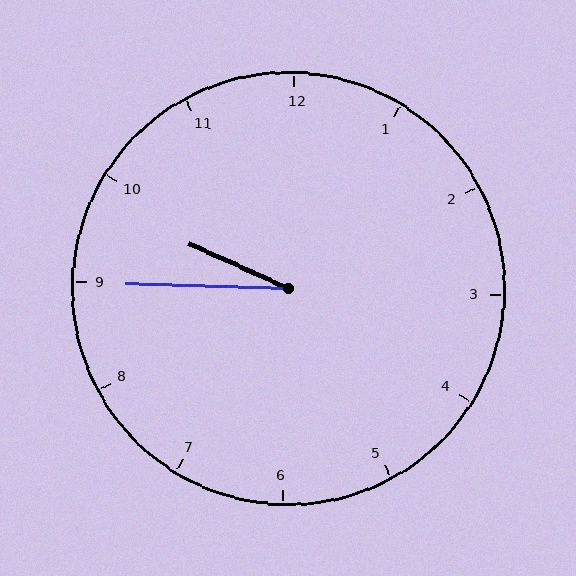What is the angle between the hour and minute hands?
Approximately 22 degrees.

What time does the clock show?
9:45.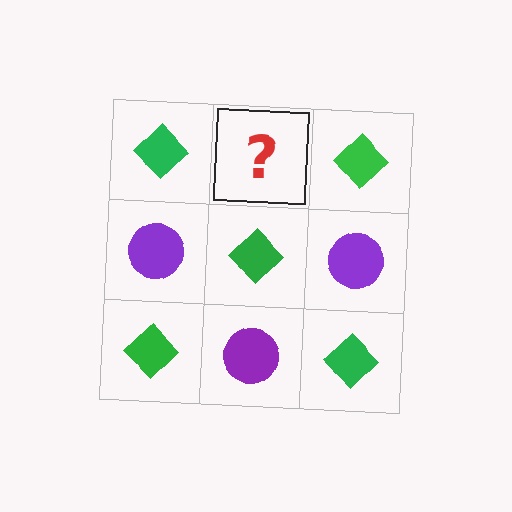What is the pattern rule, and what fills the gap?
The rule is that it alternates green diamond and purple circle in a checkerboard pattern. The gap should be filled with a purple circle.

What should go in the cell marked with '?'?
The missing cell should contain a purple circle.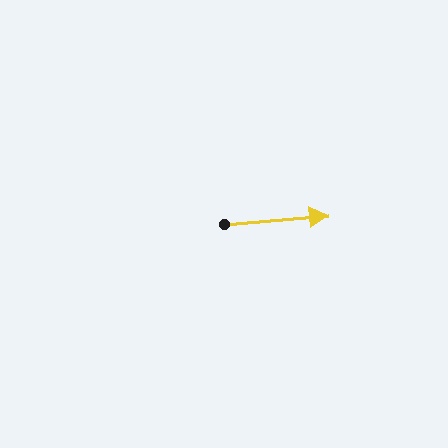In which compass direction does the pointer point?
East.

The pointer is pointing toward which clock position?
Roughly 3 o'clock.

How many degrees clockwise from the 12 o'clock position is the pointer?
Approximately 85 degrees.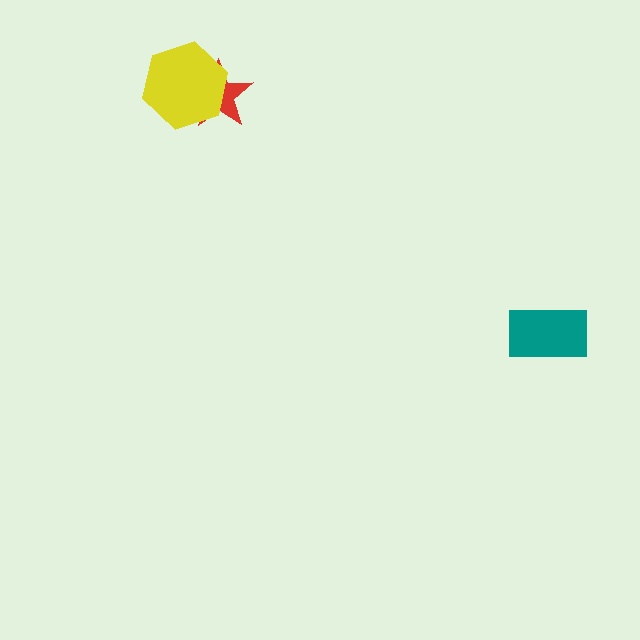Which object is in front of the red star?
The yellow hexagon is in front of the red star.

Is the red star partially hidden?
Yes, it is partially covered by another shape.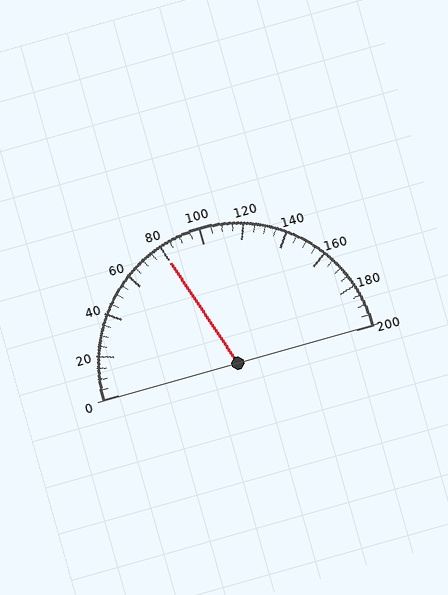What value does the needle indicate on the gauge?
The needle indicates approximately 80.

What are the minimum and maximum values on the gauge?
The gauge ranges from 0 to 200.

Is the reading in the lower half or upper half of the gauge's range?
The reading is in the lower half of the range (0 to 200).